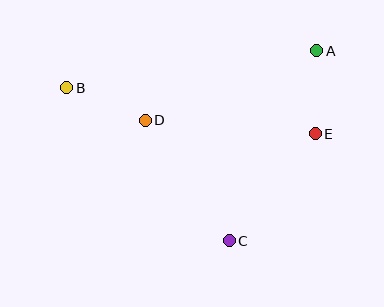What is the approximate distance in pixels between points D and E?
The distance between D and E is approximately 170 pixels.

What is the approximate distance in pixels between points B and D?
The distance between B and D is approximately 85 pixels.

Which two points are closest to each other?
Points A and E are closest to each other.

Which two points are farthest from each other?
Points A and B are farthest from each other.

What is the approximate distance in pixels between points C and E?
The distance between C and E is approximately 137 pixels.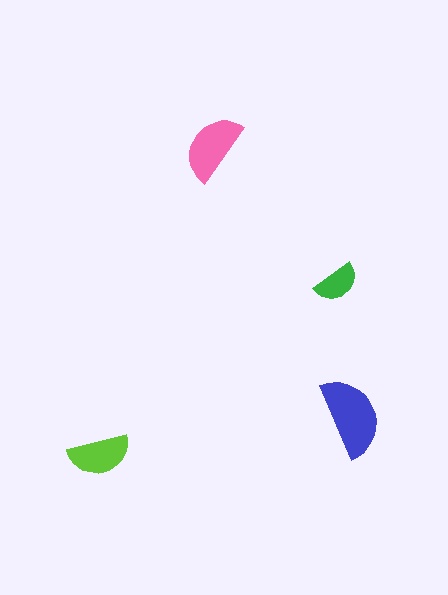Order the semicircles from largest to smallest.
the blue one, the pink one, the lime one, the green one.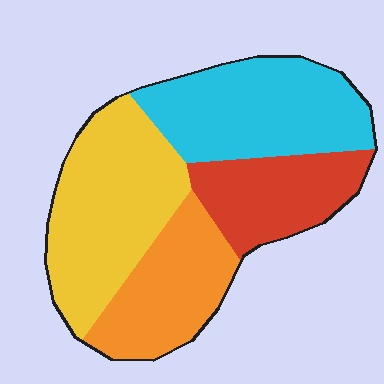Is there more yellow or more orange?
Yellow.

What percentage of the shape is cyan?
Cyan covers roughly 30% of the shape.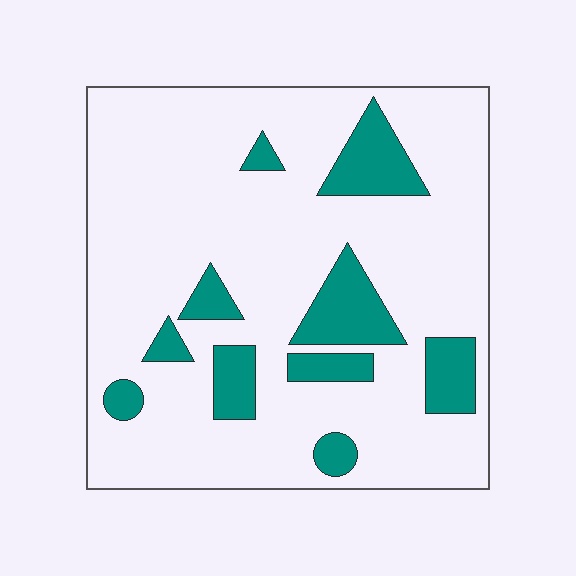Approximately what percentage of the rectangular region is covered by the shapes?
Approximately 20%.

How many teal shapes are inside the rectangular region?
10.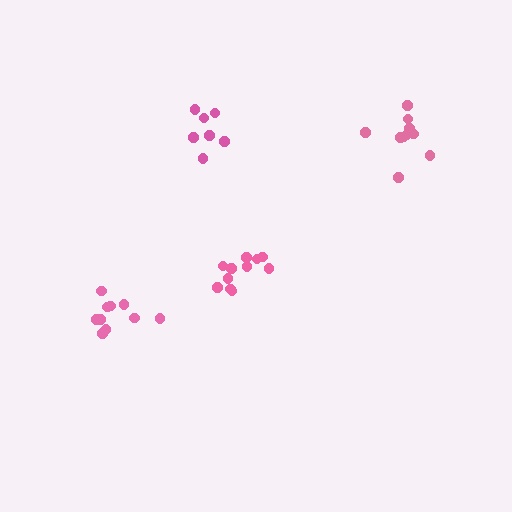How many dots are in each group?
Group 1: 10 dots, Group 2: 10 dots, Group 3: 7 dots, Group 4: 11 dots (38 total).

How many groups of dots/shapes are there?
There are 4 groups.